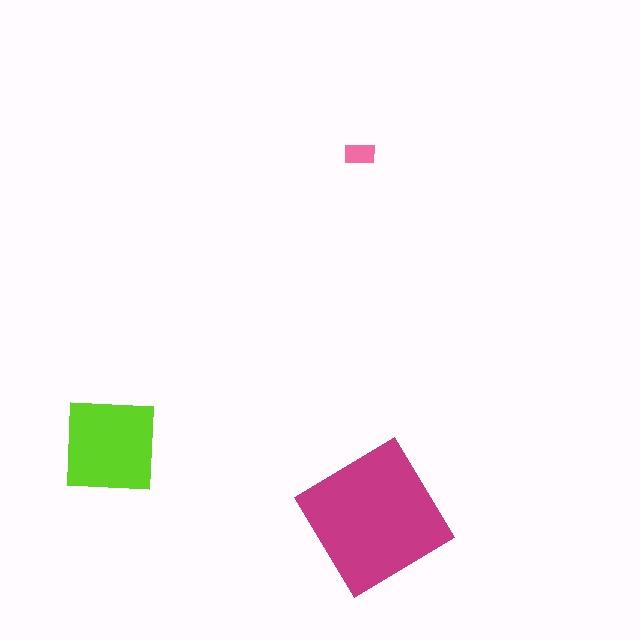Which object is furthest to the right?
The magenta diamond is rightmost.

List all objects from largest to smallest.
The magenta diamond, the lime square, the pink rectangle.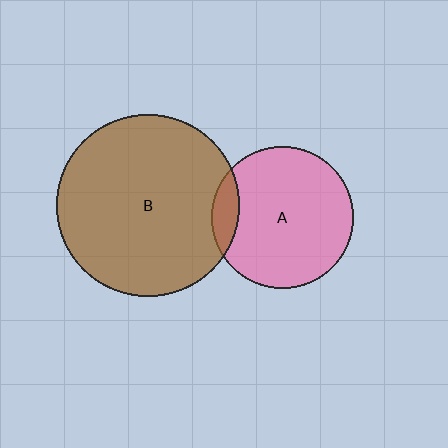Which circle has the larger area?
Circle B (brown).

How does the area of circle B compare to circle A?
Approximately 1.7 times.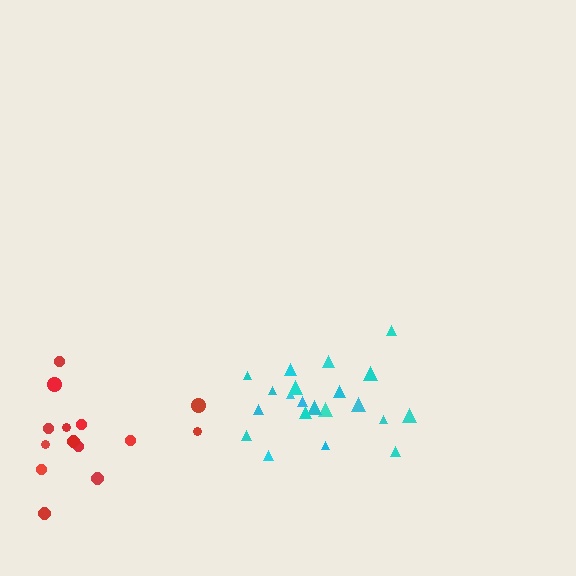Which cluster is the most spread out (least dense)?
Red.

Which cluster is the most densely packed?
Cyan.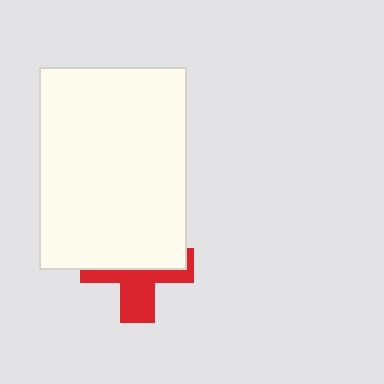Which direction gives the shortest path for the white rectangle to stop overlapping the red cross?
Moving up gives the shortest separation.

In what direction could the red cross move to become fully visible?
The red cross could move down. That would shift it out from behind the white rectangle entirely.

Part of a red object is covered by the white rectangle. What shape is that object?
It is a cross.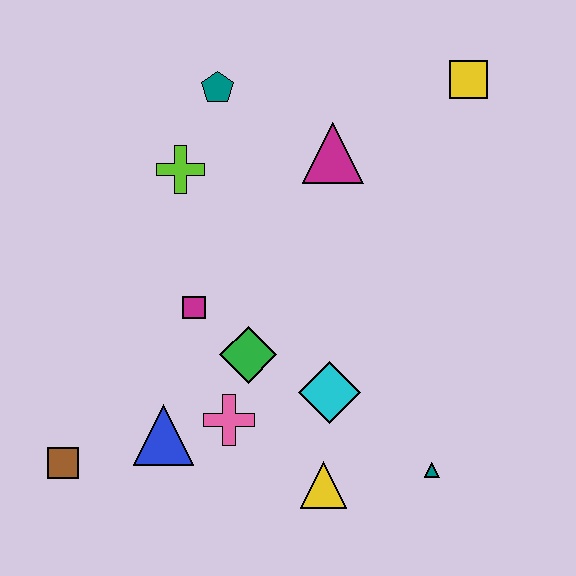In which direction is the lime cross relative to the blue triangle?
The lime cross is above the blue triangle.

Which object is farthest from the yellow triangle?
The yellow square is farthest from the yellow triangle.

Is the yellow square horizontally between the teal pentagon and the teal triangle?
No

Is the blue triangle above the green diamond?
No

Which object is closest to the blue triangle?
The pink cross is closest to the blue triangle.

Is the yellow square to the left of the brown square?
No